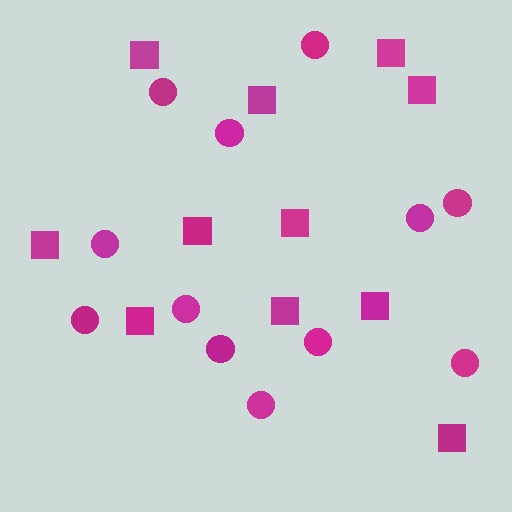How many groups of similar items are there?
There are 2 groups: one group of squares (11) and one group of circles (12).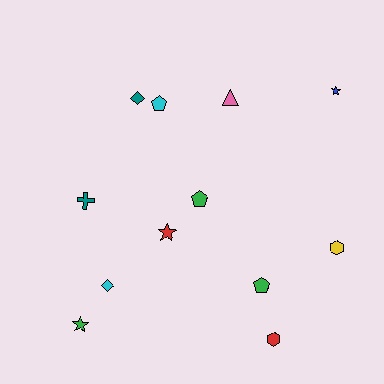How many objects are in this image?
There are 12 objects.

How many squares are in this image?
There are no squares.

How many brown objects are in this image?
There are no brown objects.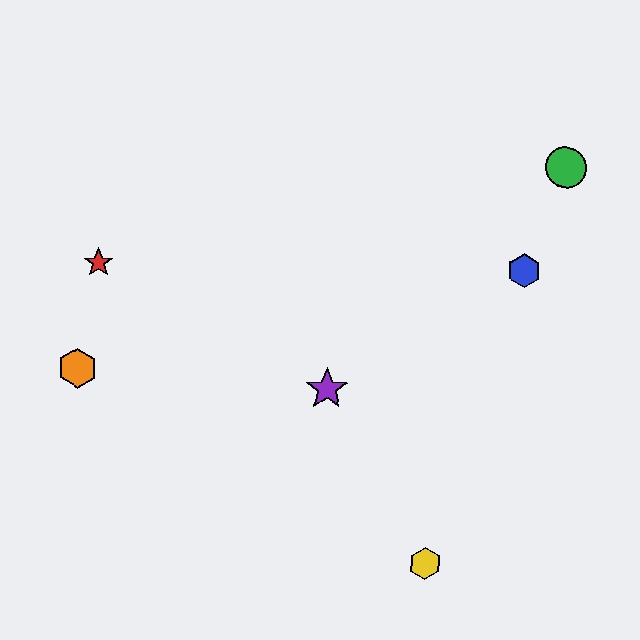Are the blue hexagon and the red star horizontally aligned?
Yes, both are at y≈270.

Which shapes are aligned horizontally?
The red star, the blue hexagon are aligned horizontally.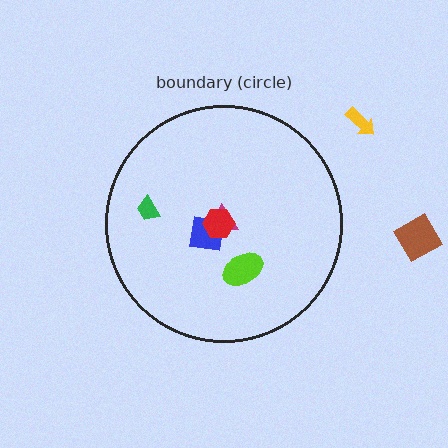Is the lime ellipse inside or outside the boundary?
Inside.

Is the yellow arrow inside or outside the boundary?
Outside.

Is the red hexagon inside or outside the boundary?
Inside.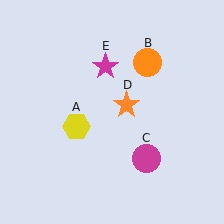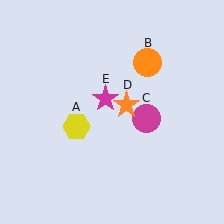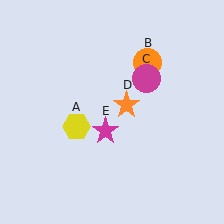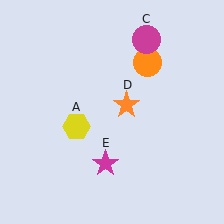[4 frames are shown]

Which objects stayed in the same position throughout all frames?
Yellow hexagon (object A) and orange circle (object B) and orange star (object D) remained stationary.